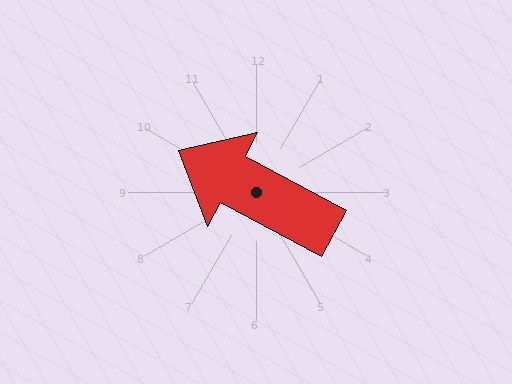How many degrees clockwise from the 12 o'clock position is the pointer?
Approximately 298 degrees.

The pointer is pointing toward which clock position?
Roughly 10 o'clock.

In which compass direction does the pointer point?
Northwest.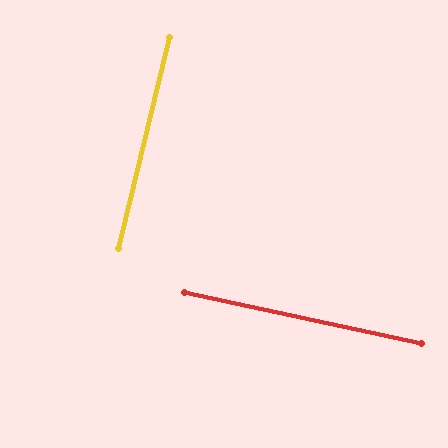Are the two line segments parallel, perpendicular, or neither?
Perpendicular — they meet at approximately 88°.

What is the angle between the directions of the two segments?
Approximately 88 degrees.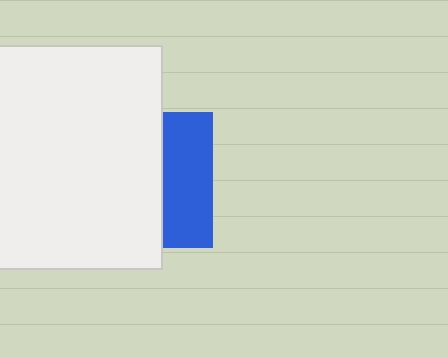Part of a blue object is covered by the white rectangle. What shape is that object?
It is a square.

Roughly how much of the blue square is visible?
A small part of it is visible (roughly 37%).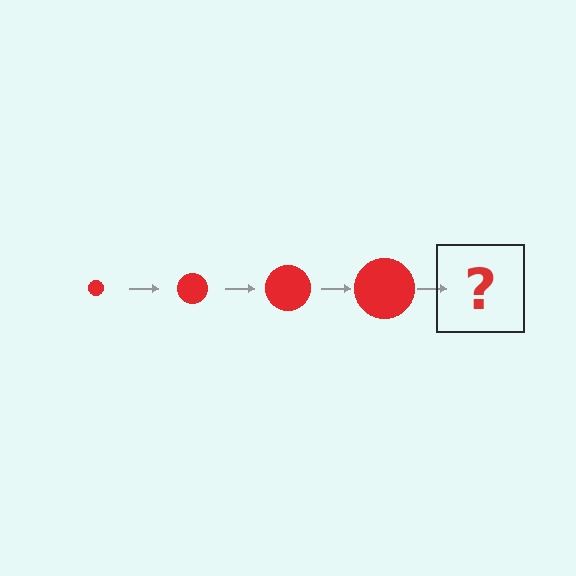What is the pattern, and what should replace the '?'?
The pattern is that the circle gets progressively larger each step. The '?' should be a red circle, larger than the previous one.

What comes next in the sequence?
The next element should be a red circle, larger than the previous one.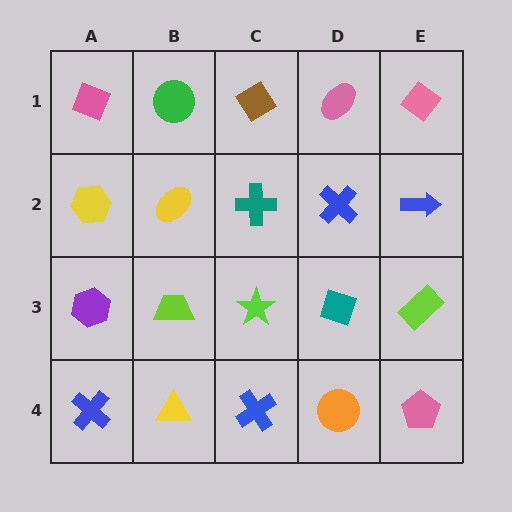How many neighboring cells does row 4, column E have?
2.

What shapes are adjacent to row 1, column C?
A teal cross (row 2, column C), a green circle (row 1, column B), a pink ellipse (row 1, column D).